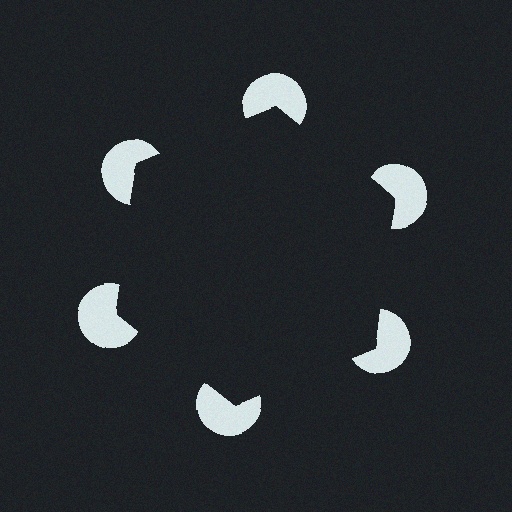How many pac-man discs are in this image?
There are 6 — one at each vertex of the illusory hexagon.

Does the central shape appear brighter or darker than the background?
It typically appears slightly darker than the background, even though no actual brightness change is drawn.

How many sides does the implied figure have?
6 sides.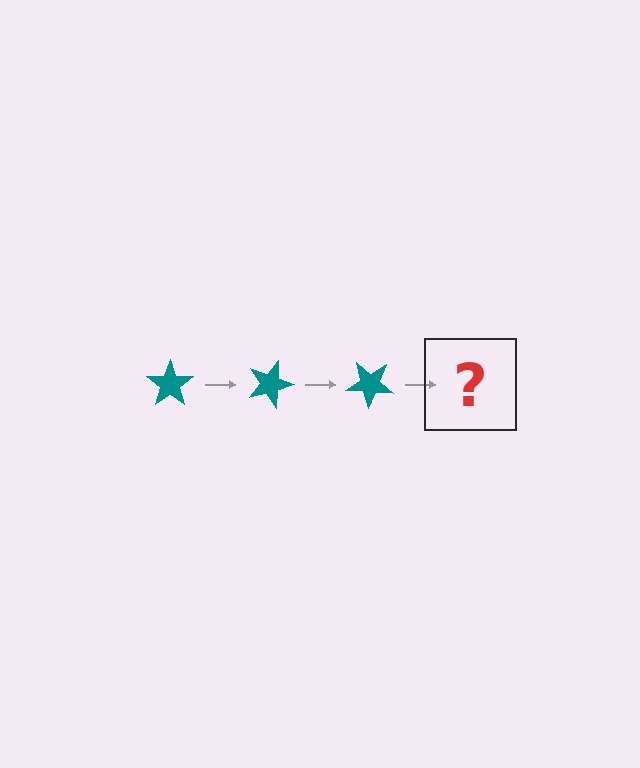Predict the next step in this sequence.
The next step is a teal star rotated 60 degrees.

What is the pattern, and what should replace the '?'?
The pattern is that the star rotates 20 degrees each step. The '?' should be a teal star rotated 60 degrees.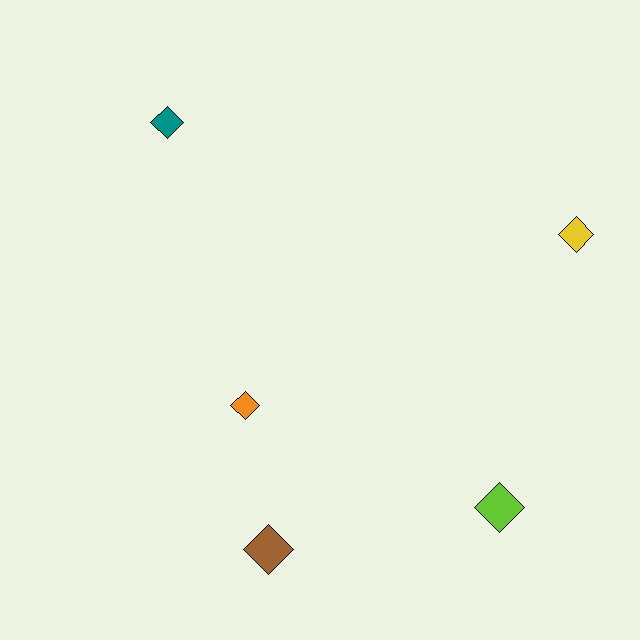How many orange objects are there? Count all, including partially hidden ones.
There is 1 orange object.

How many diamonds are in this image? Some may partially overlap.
There are 5 diamonds.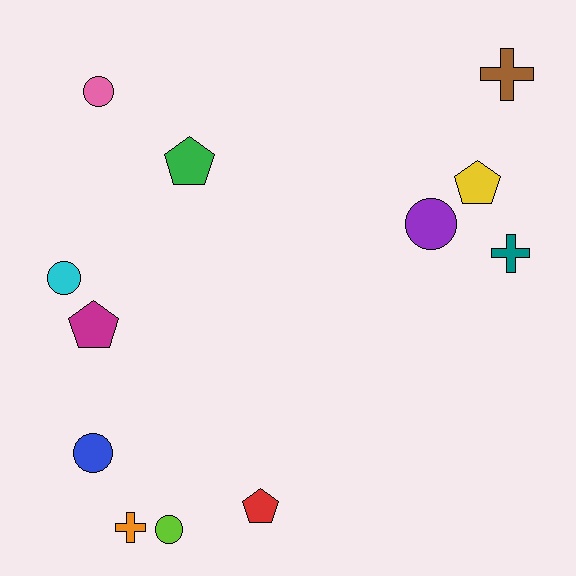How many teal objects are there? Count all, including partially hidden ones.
There is 1 teal object.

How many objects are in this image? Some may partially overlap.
There are 12 objects.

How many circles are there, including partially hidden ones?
There are 5 circles.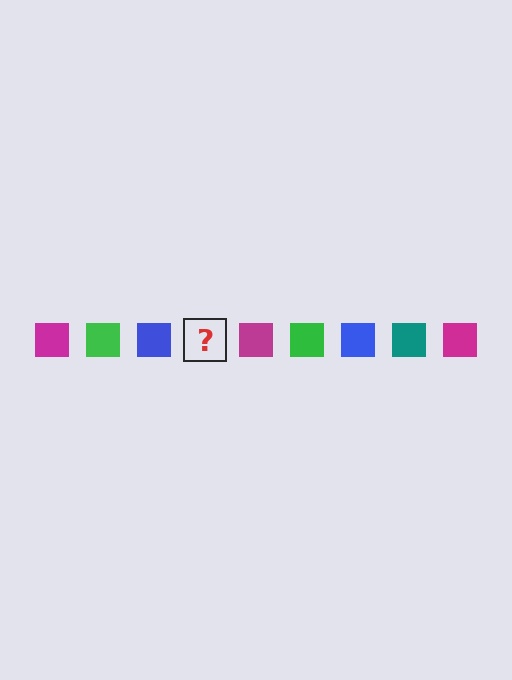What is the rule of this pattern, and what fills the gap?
The rule is that the pattern cycles through magenta, green, blue, teal squares. The gap should be filled with a teal square.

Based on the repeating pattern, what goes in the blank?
The blank should be a teal square.